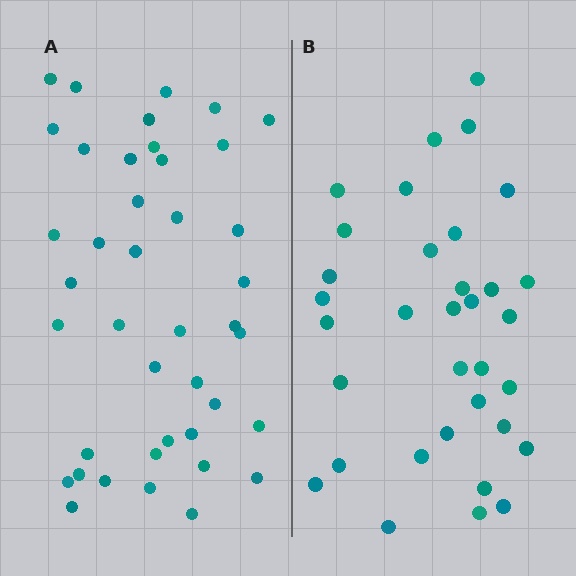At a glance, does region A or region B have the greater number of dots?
Region A (the left region) has more dots.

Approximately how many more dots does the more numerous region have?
Region A has roughly 8 or so more dots than region B.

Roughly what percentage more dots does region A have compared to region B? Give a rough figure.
About 20% more.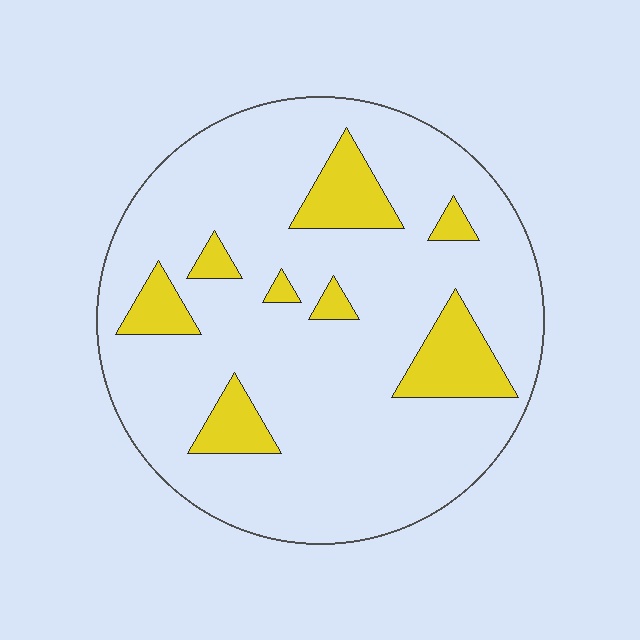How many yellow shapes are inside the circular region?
8.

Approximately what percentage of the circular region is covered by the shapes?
Approximately 15%.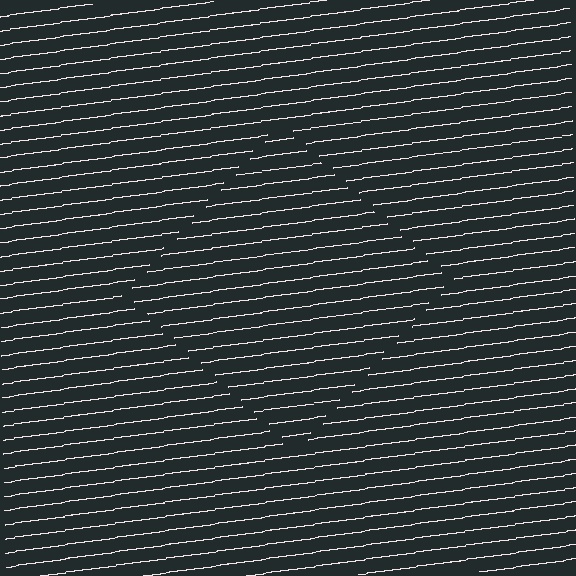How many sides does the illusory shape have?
4 sides — the line-ends trace a square.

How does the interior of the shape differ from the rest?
The interior of the shape contains the same grating, shifted by half a period — the contour is defined by the phase discontinuity where line-ends from the inner and outer gratings abut.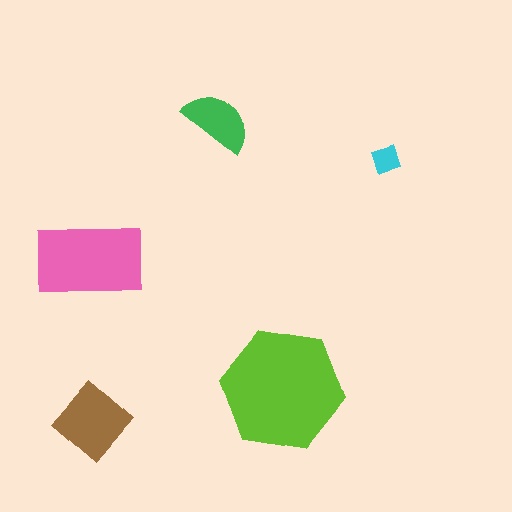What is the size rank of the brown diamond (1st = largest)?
3rd.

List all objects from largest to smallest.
The lime hexagon, the pink rectangle, the brown diamond, the green semicircle, the cyan diamond.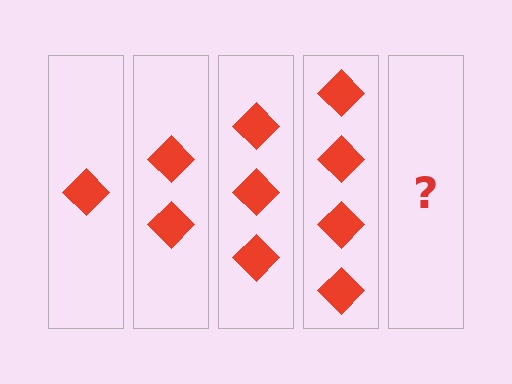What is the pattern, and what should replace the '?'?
The pattern is that each step adds one more diamond. The '?' should be 5 diamonds.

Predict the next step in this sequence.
The next step is 5 diamonds.